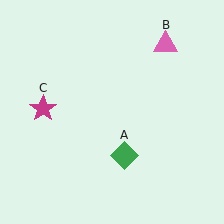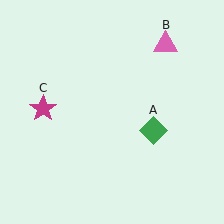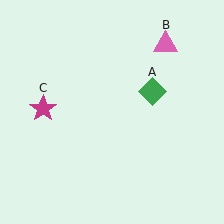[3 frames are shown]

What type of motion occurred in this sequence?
The green diamond (object A) rotated counterclockwise around the center of the scene.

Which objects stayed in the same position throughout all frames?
Pink triangle (object B) and magenta star (object C) remained stationary.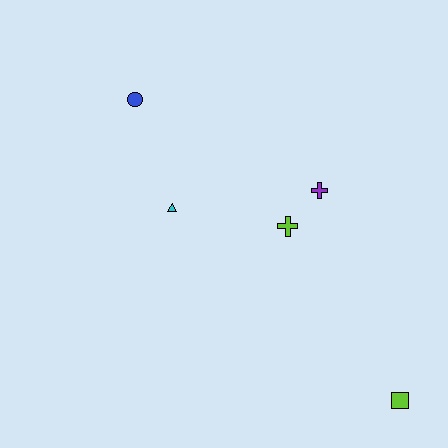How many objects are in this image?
There are 5 objects.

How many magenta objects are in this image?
There are no magenta objects.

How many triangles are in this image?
There is 1 triangle.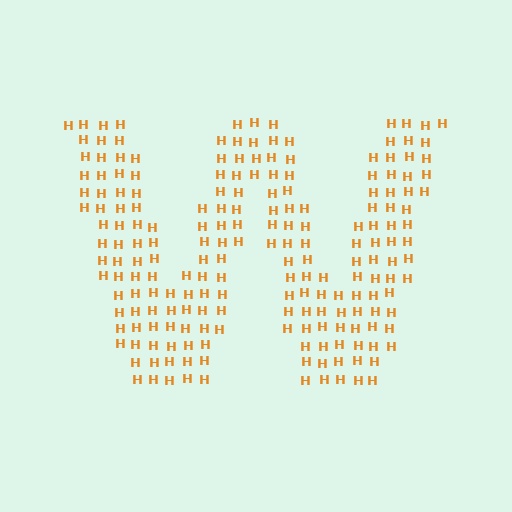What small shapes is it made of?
It is made of small letter H's.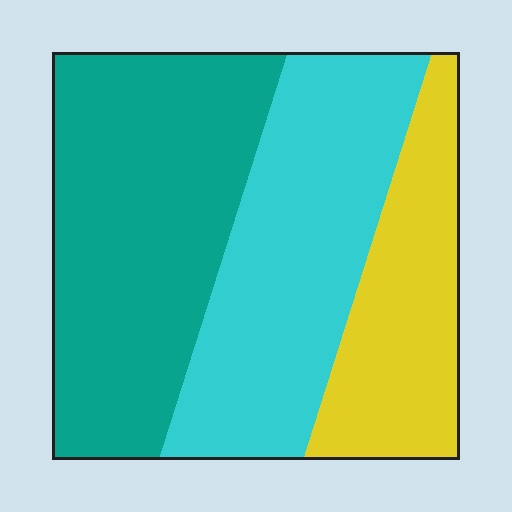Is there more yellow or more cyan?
Cyan.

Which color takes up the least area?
Yellow, at roughly 25%.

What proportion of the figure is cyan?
Cyan takes up between a third and a half of the figure.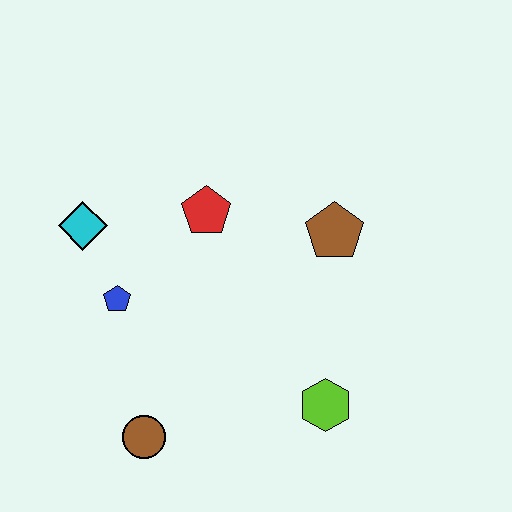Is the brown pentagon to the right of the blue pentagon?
Yes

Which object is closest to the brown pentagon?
The red pentagon is closest to the brown pentagon.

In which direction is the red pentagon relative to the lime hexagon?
The red pentagon is above the lime hexagon.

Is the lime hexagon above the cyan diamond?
No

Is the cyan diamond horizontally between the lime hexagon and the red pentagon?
No